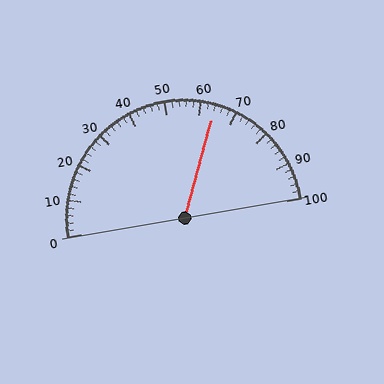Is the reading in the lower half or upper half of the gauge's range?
The reading is in the upper half of the range (0 to 100).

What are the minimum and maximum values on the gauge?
The gauge ranges from 0 to 100.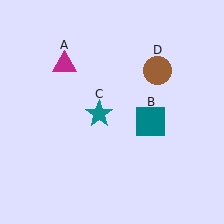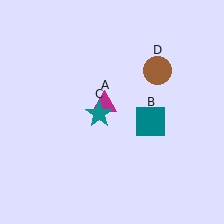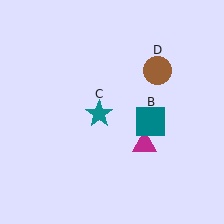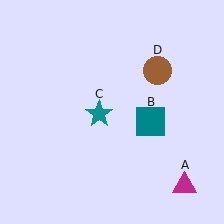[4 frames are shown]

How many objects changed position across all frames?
1 object changed position: magenta triangle (object A).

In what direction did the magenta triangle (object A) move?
The magenta triangle (object A) moved down and to the right.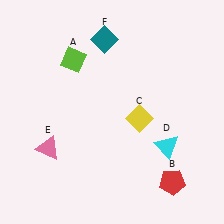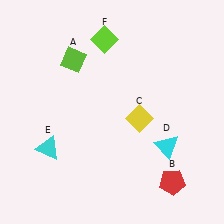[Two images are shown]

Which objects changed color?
E changed from pink to cyan. F changed from teal to lime.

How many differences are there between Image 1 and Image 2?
There are 2 differences between the two images.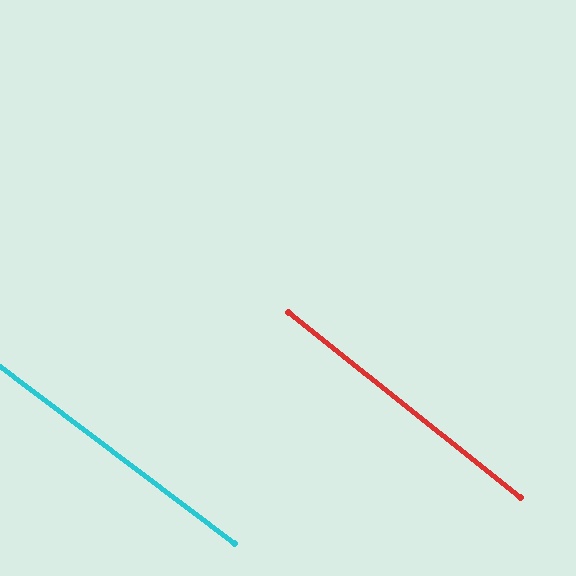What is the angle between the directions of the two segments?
Approximately 2 degrees.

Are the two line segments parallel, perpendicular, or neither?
Parallel — their directions differ by only 1.6°.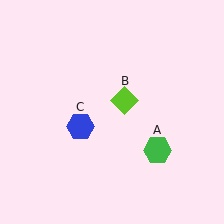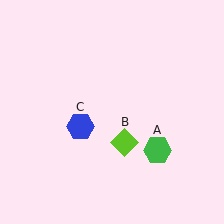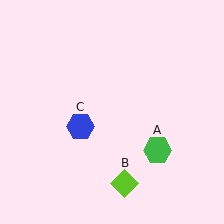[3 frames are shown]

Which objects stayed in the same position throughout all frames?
Green hexagon (object A) and blue hexagon (object C) remained stationary.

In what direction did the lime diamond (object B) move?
The lime diamond (object B) moved down.